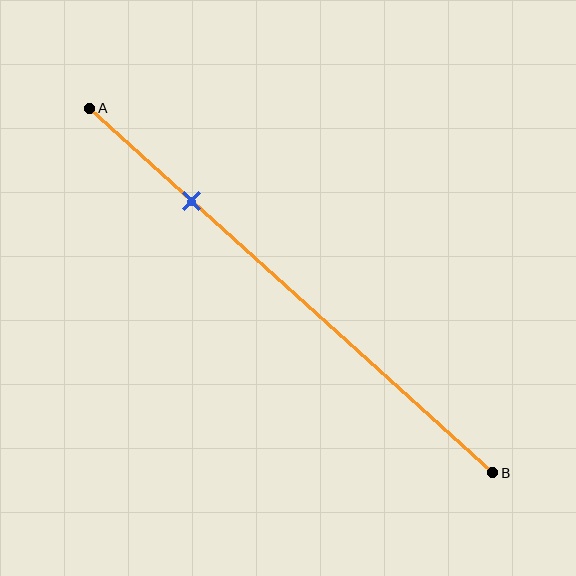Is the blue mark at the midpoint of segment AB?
No, the mark is at about 25% from A, not at the 50% midpoint.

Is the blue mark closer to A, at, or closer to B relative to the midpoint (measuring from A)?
The blue mark is closer to point A than the midpoint of segment AB.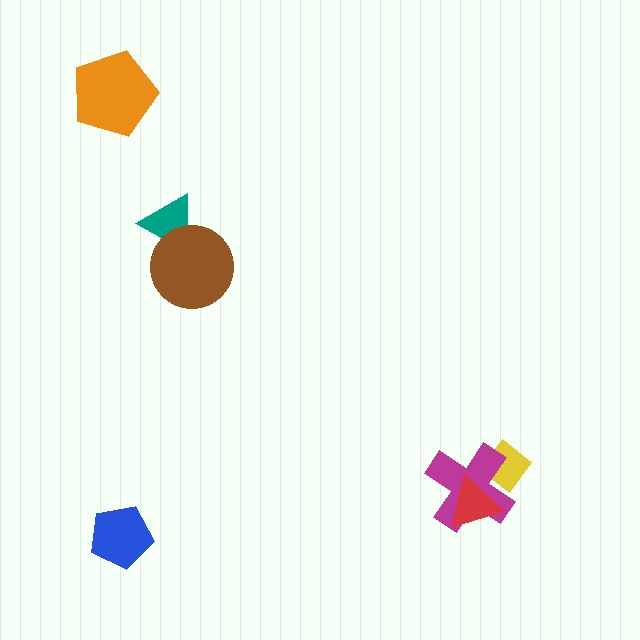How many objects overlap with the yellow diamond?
2 objects overlap with the yellow diamond.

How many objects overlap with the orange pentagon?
0 objects overlap with the orange pentagon.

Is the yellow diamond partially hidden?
Yes, it is partially covered by another shape.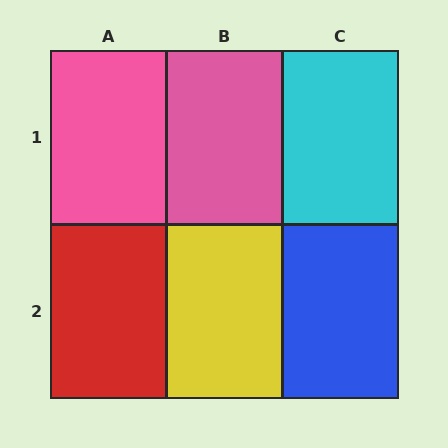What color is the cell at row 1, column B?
Pink.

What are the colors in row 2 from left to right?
Red, yellow, blue.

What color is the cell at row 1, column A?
Pink.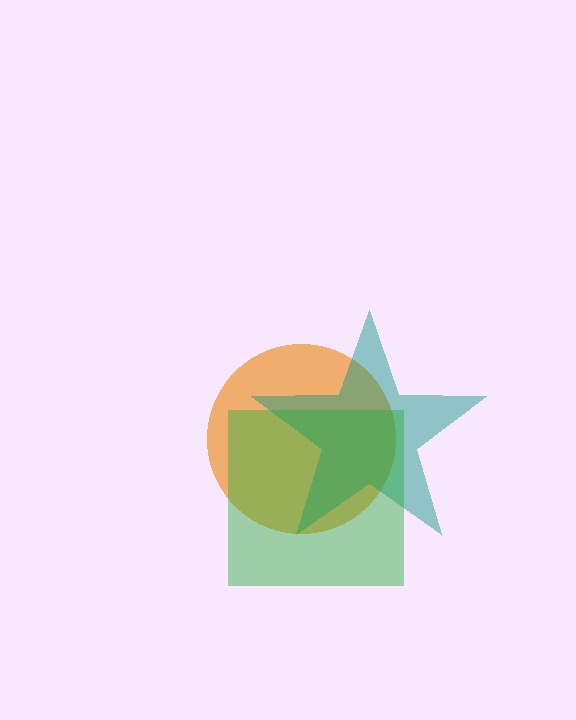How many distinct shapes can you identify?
There are 3 distinct shapes: an orange circle, a teal star, a green square.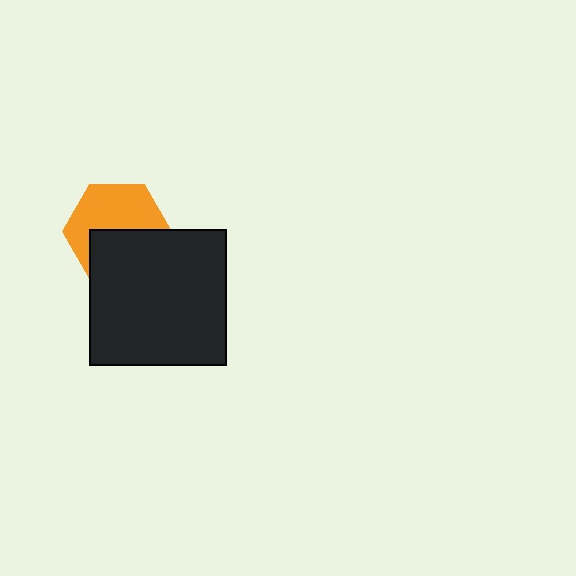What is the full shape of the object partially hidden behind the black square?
The partially hidden object is an orange hexagon.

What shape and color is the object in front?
The object in front is a black square.